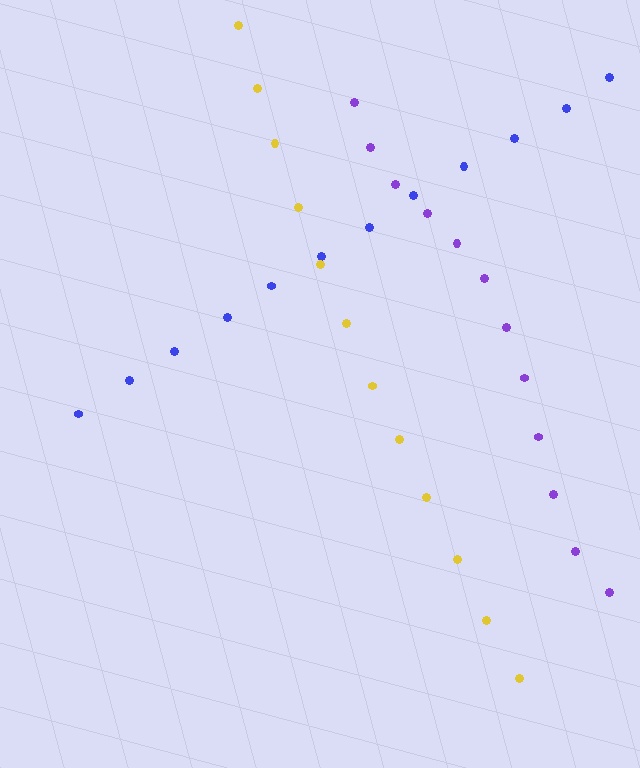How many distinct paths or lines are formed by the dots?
There are 3 distinct paths.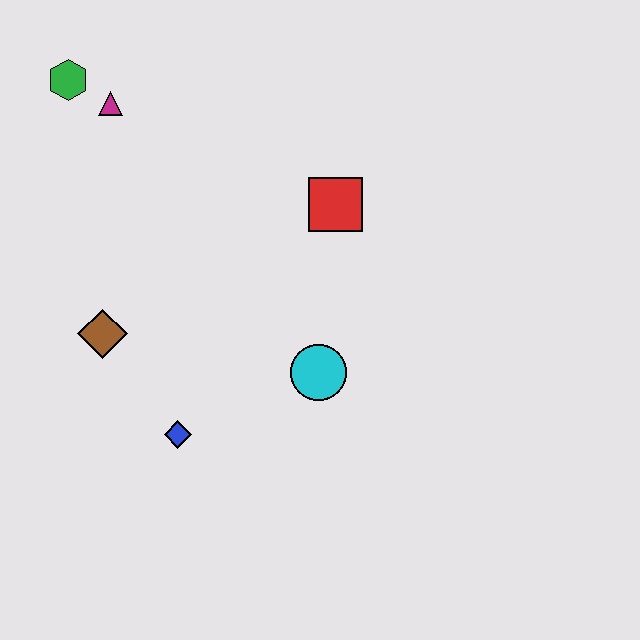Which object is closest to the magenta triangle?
The green hexagon is closest to the magenta triangle.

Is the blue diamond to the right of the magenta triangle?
Yes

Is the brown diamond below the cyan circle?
No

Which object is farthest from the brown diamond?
The red square is farthest from the brown diamond.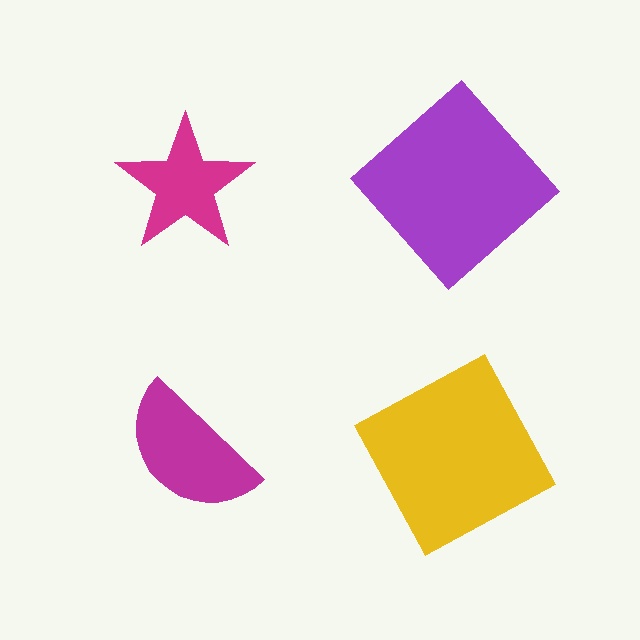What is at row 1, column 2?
A purple diamond.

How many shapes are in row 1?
2 shapes.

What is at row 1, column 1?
A magenta star.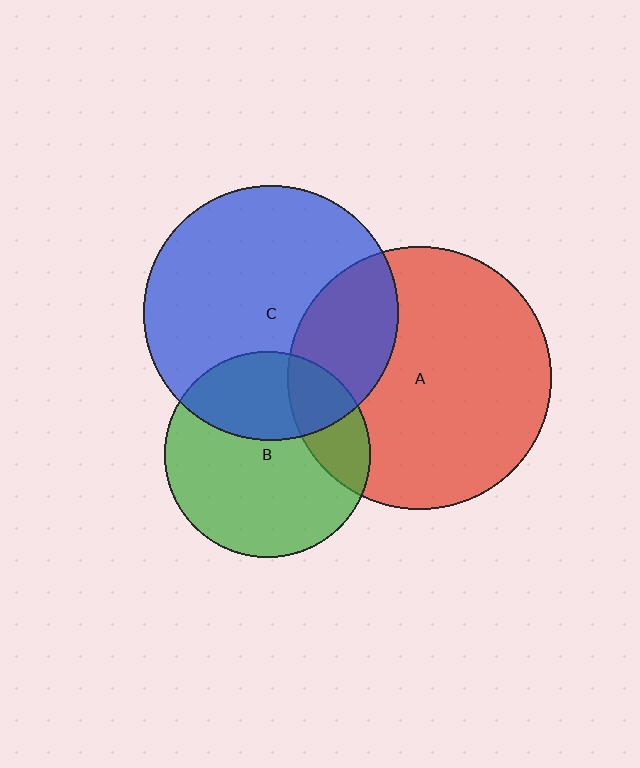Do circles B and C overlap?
Yes.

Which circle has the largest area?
Circle A (red).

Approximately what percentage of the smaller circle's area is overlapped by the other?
Approximately 35%.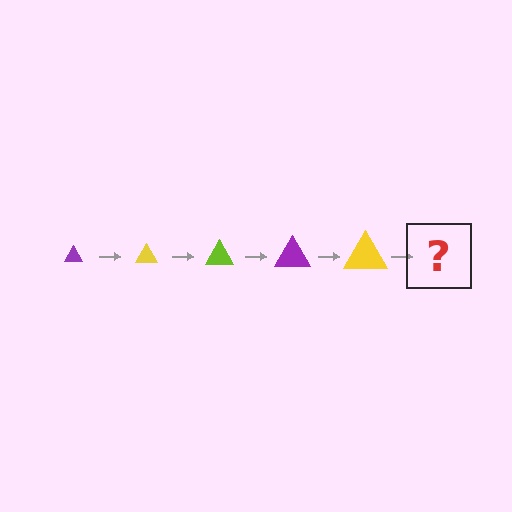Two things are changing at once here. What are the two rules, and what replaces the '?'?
The two rules are that the triangle grows larger each step and the color cycles through purple, yellow, and lime. The '?' should be a lime triangle, larger than the previous one.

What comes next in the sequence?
The next element should be a lime triangle, larger than the previous one.